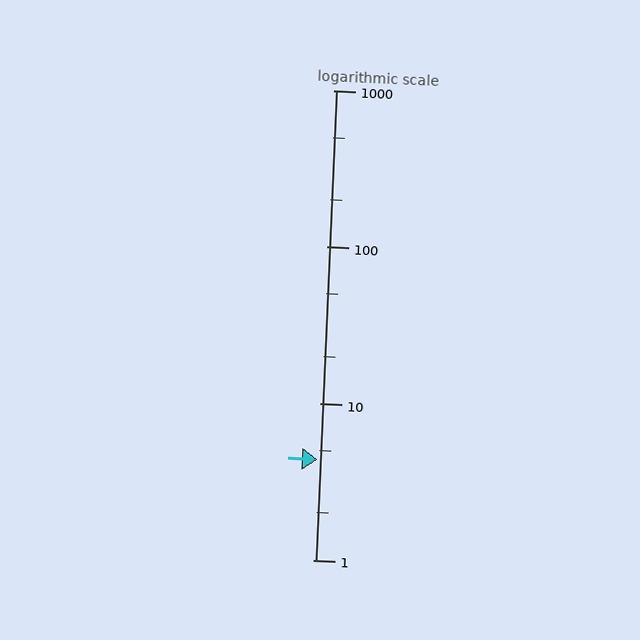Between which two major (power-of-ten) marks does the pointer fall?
The pointer is between 1 and 10.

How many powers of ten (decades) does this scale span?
The scale spans 3 decades, from 1 to 1000.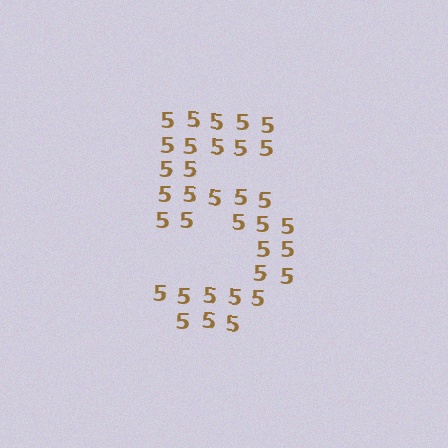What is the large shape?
The large shape is the digit 5.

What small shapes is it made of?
It is made of small digit 5's.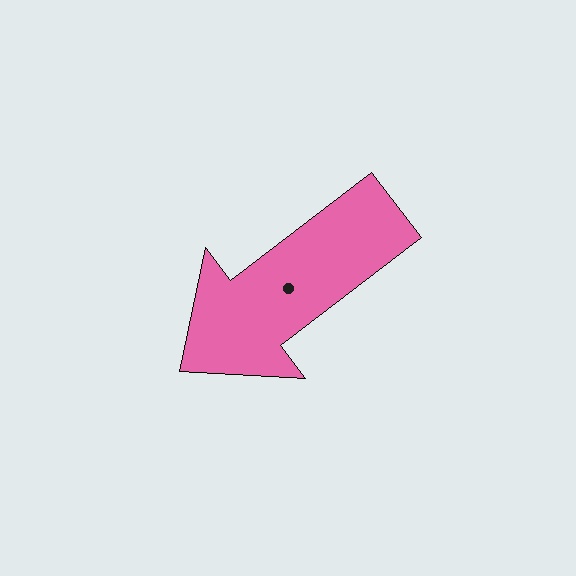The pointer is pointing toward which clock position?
Roughly 8 o'clock.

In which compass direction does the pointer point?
Southwest.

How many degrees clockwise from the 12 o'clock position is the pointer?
Approximately 233 degrees.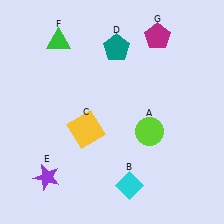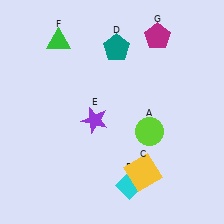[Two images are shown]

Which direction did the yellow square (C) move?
The yellow square (C) moved right.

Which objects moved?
The objects that moved are: the yellow square (C), the purple star (E).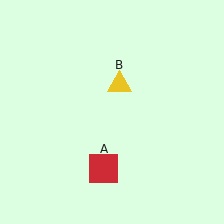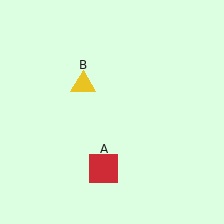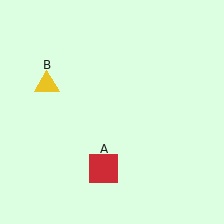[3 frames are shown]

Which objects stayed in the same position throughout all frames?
Red square (object A) remained stationary.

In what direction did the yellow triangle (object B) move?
The yellow triangle (object B) moved left.